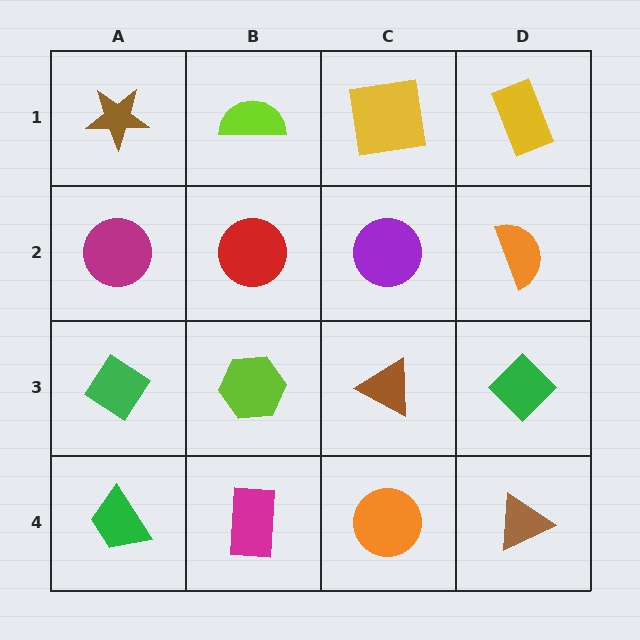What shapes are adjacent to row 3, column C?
A purple circle (row 2, column C), an orange circle (row 4, column C), a lime hexagon (row 3, column B), a green diamond (row 3, column D).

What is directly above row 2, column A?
A brown star.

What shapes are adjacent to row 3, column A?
A magenta circle (row 2, column A), a green trapezoid (row 4, column A), a lime hexagon (row 3, column B).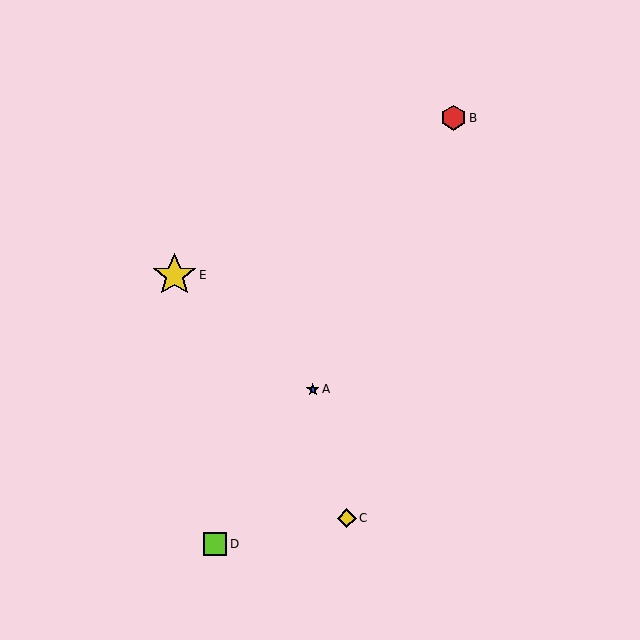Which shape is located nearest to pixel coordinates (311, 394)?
The blue star (labeled A) at (313, 389) is nearest to that location.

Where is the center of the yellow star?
The center of the yellow star is at (174, 275).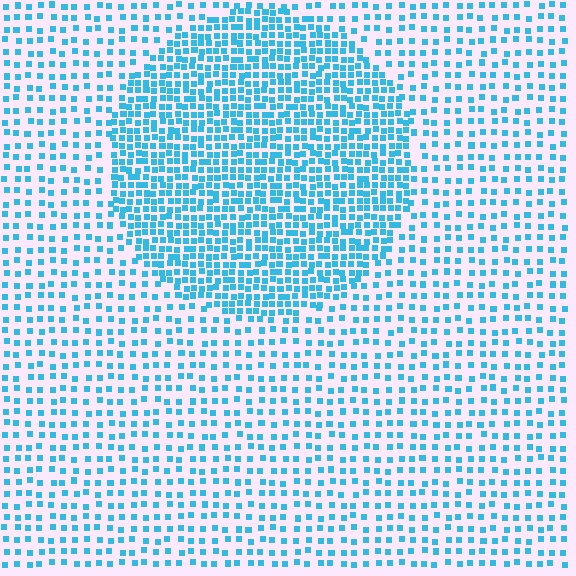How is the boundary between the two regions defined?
The boundary is defined by a change in element density (approximately 2.2x ratio). All elements are the same color, size, and shape.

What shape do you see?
I see a circle.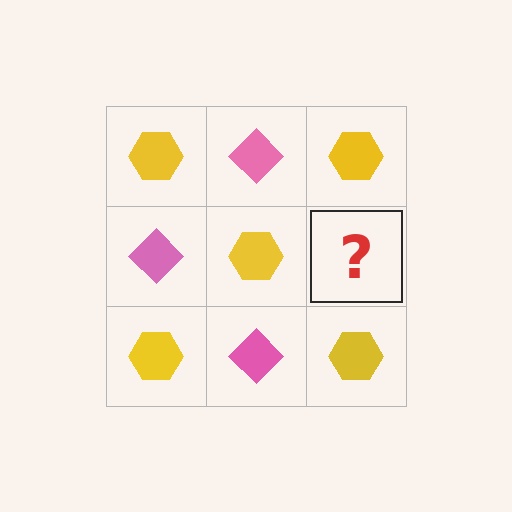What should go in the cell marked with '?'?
The missing cell should contain a pink diamond.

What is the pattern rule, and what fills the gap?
The rule is that it alternates yellow hexagon and pink diamond in a checkerboard pattern. The gap should be filled with a pink diamond.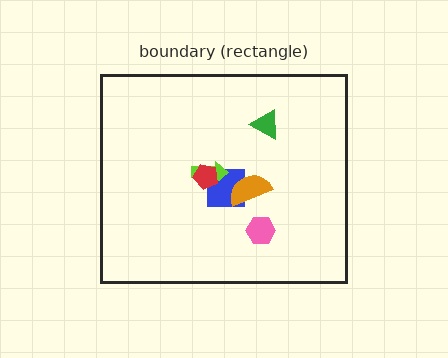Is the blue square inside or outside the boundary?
Inside.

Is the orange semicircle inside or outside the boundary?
Inside.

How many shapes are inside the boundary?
6 inside, 0 outside.